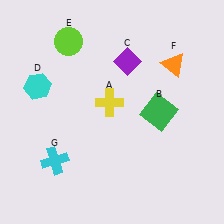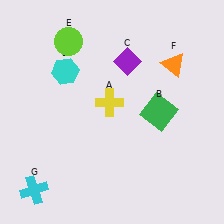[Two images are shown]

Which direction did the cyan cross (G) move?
The cyan cross (G) moved down.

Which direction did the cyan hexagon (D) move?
The cyan hexagon (D) moved right.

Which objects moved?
The objects that moved are: the cyan hexagon (D), the cyan cross (G).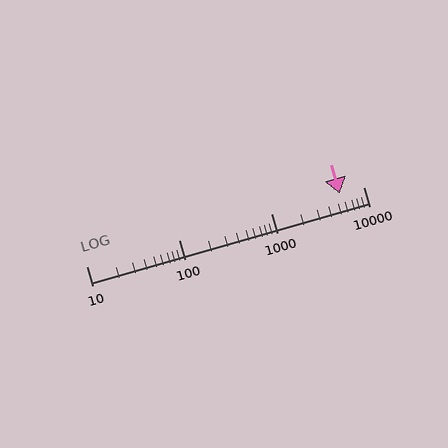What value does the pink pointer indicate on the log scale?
The pointer indicates approximately 5600.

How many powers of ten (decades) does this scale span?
The scale spans 3 decades, from 10 to 10000.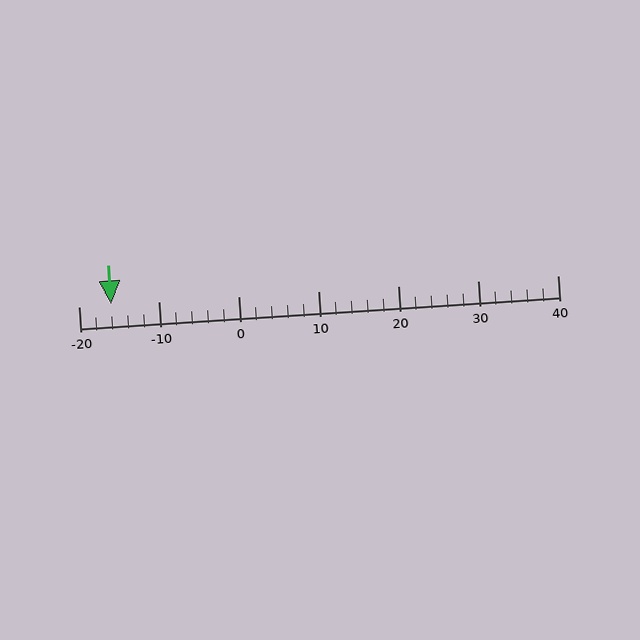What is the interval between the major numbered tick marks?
The major tick marks are spaced 10 units apart.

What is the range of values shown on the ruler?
The ruler shows values from -20 to 40.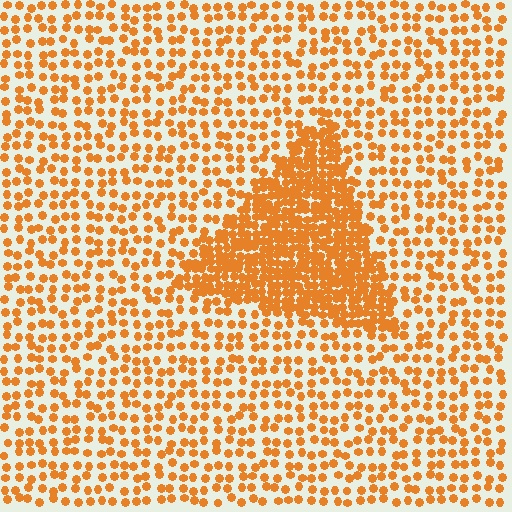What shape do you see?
I see a triangle.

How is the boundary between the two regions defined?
The boundary is defined by a change in element density (approximately 2.5x ratio). All elements are the same color, size, and shape.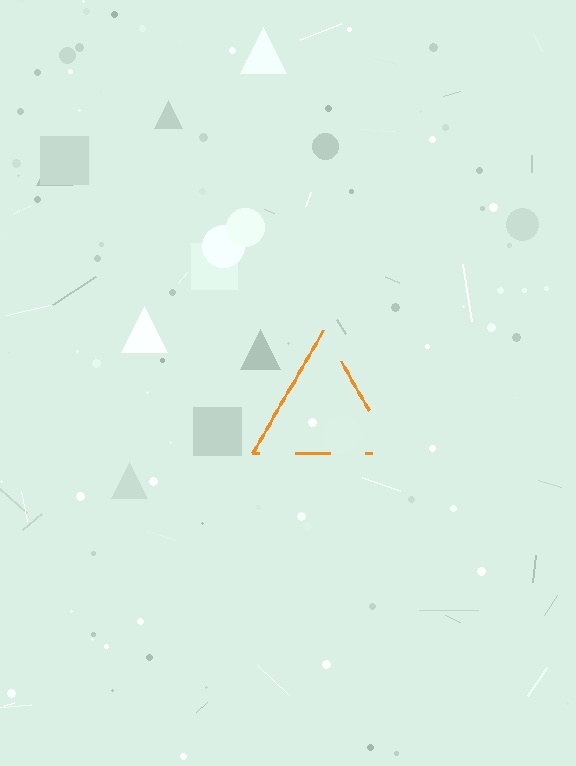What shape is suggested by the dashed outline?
The dashed outline suggests a triangle.